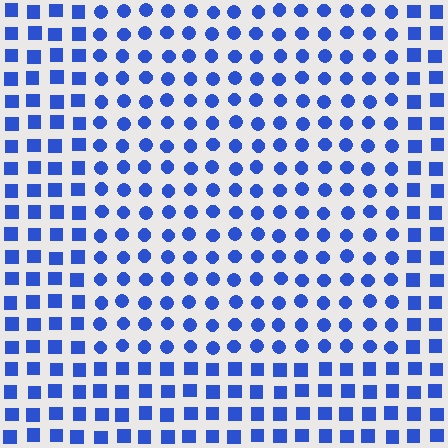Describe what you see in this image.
The image is filled with small blue elements arranged in a uniform grid. A rectangle-shaped region contains circles, while the surrounding area contains squares. The boundary is defined purely by the change in element shape.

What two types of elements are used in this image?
The image uses circles inside the rectangle region and squares outside it.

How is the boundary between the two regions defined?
The boundary is defined by a change in element shape: circles inside vs. squares outside. All elements share the same color and spacing.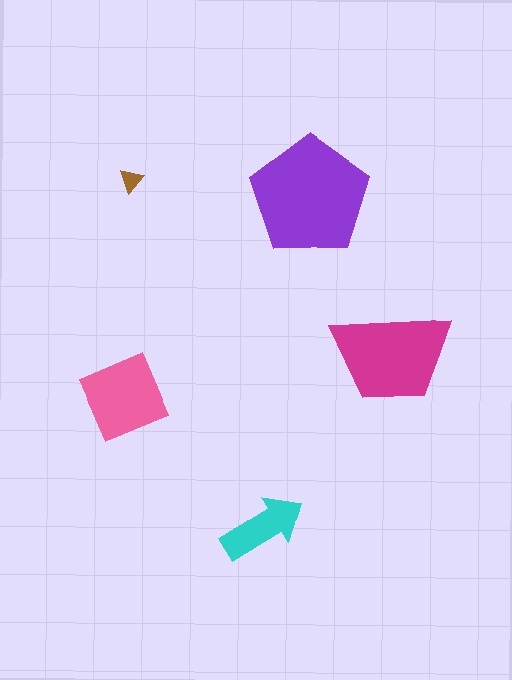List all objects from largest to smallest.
The purple pentagon, the magenta trapezoid, the pink diamond, the cyan arrow, the brown triangle.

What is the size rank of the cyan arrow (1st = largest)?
4th.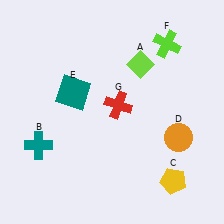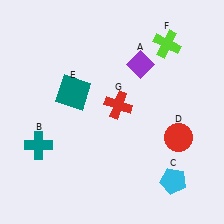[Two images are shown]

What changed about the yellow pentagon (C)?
In Image 1, C is yellow. In Image 2, it changed to cyan.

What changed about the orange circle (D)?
In Image 1, D is orange. In Image 2, it changed to red.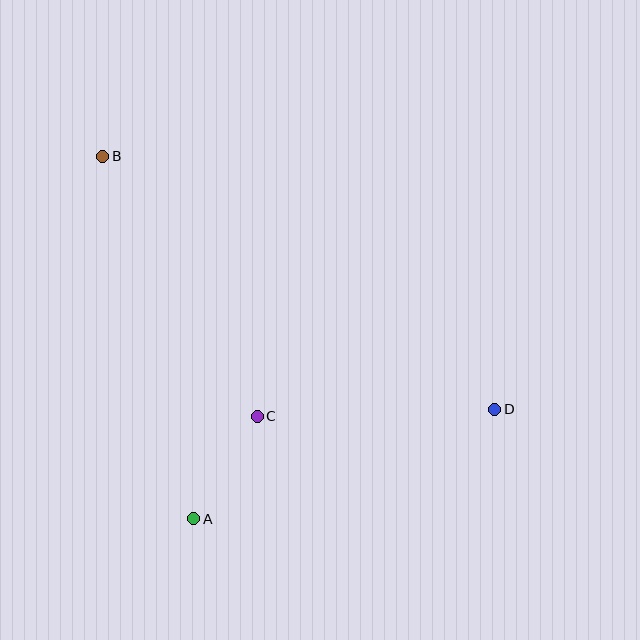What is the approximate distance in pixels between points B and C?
The distance between B and C is approximately 302 pixels.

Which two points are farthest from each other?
Points B and D are farthest from each other.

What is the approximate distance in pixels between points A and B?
The distance between A and B is approximately 374 pixels.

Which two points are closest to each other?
Points A and C are closest to each other.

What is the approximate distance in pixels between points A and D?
The distance between A and D is approximately 320 pixels.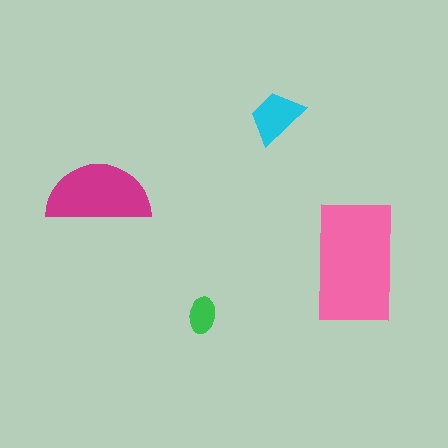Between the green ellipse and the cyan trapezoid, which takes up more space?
The cyan trapezoid.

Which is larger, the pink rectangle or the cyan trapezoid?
The pink rectangle.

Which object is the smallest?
The green ellipse.